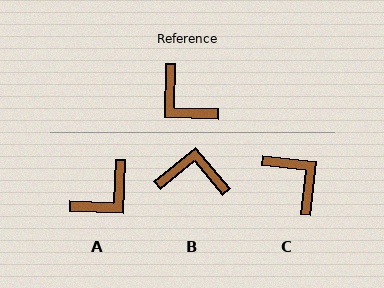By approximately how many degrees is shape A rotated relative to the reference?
Approximately 89 degrees counter-clockwise.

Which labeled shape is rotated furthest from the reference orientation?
C, about 175 degrees away.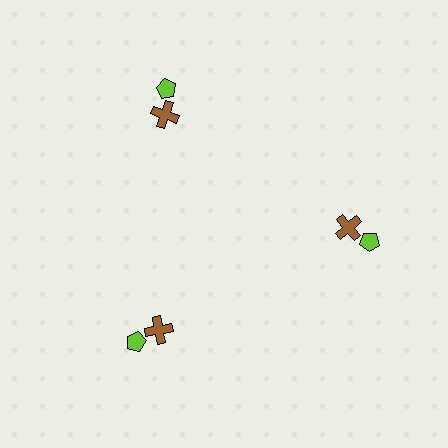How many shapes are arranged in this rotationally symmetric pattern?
There are 6 shapes, arranged in 3 groups of 2.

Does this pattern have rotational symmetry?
Yes, this pattern has 3-fold rotational symmetry. It looks the same after rotating 120 degrees around the center.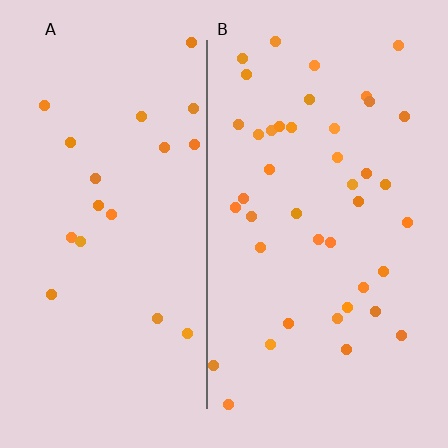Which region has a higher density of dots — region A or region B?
B (the right).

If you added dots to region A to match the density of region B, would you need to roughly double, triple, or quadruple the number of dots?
Approximately double.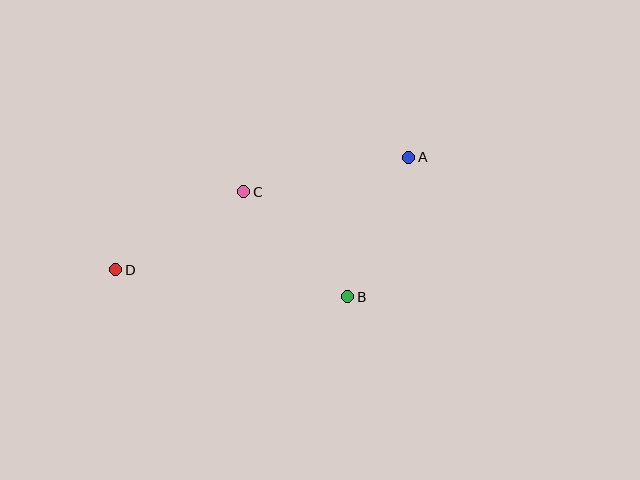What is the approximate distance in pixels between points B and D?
The distance between B and D is approximately 233 pixels.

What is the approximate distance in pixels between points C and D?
The distance between C and D is approximately 150 pixels.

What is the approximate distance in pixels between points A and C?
The distance between A and C is approximately 169 pixels.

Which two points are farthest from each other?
Points A and D are farthest from each other.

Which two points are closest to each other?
Points B and C are closest to each other.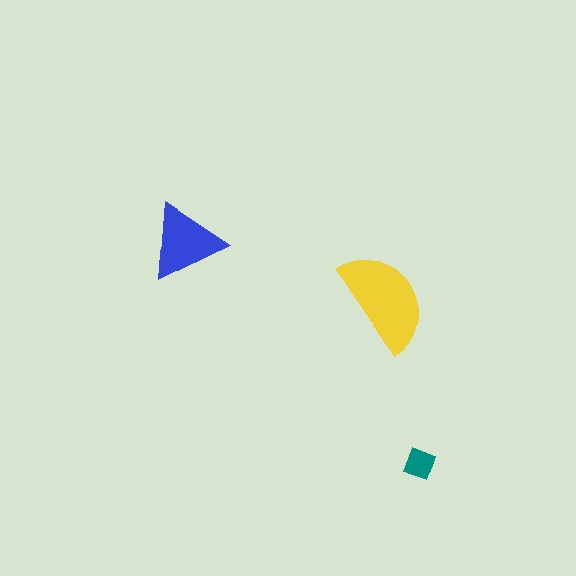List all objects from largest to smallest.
The yellow semicircle, the blue triangle, the teal square.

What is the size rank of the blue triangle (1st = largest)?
2nd.